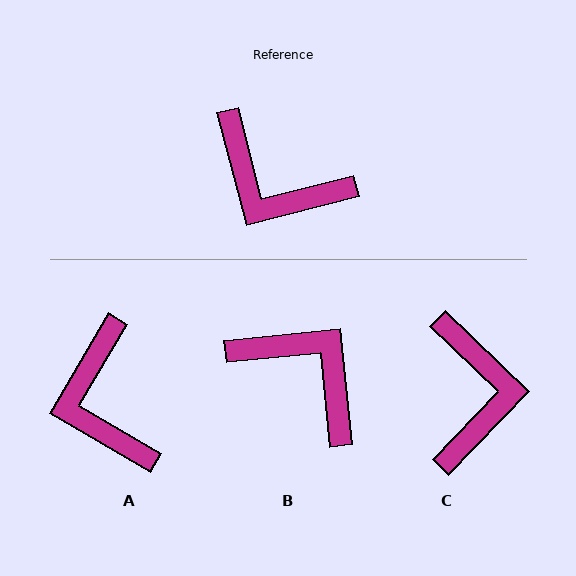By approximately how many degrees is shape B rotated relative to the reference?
Approximately 171 degrees counter-clockwise.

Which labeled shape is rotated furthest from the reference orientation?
B, about 171 degrees away.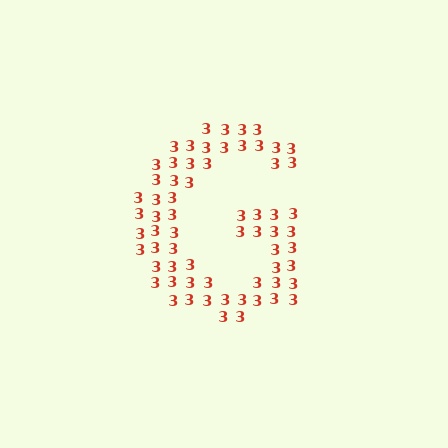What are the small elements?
The small elements are digit 3's.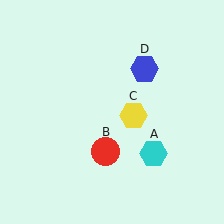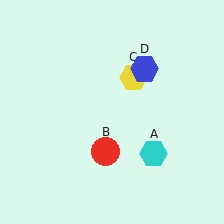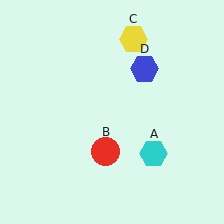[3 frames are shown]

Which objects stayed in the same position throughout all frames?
Cyan hexagon (object A) and red circle (object B) and blue hexagon (object D) remained stationary.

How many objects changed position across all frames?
1 object changed position: yellow hexagon (object C).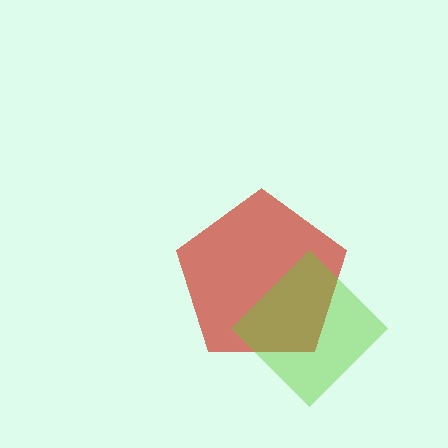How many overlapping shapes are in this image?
There are 2 overlapping shapes in the image.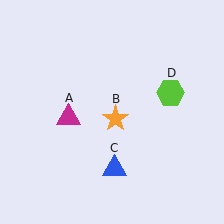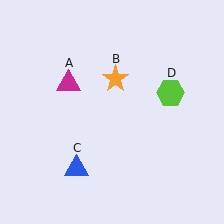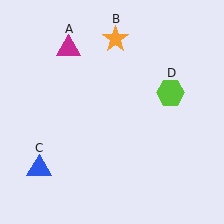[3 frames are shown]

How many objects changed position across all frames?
3 objects changed position: magenta triangle (object A), orange star (object B), blue triangle (object C).